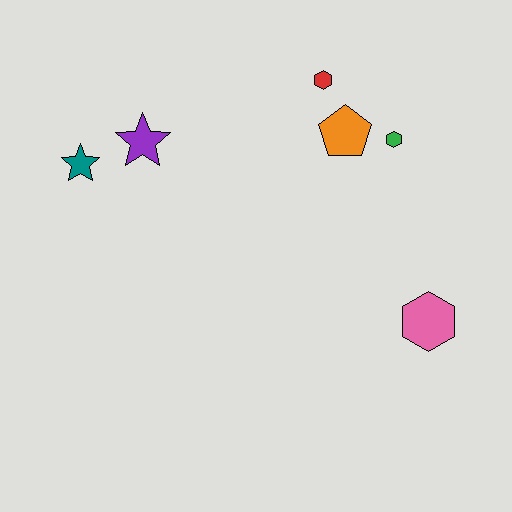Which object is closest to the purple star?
The teal star is closest to the purple star.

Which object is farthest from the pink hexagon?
The teal star is farthest from the pink hexagon.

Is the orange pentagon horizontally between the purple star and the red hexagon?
No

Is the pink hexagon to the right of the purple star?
Yes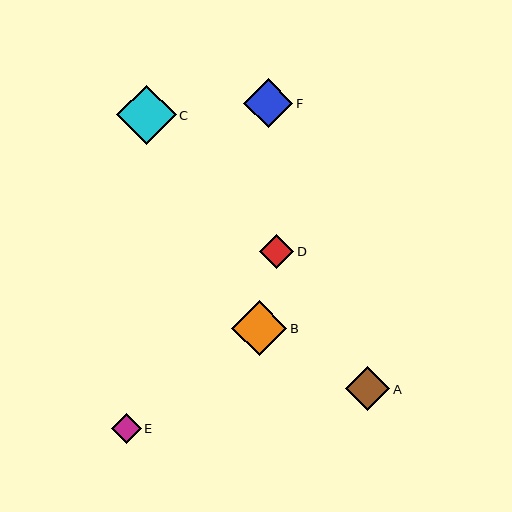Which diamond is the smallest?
Diamond E is the smallest with a size of approximately 30 pixels.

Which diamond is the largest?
Diamond C is the largest with a size of approximately 59 pixels.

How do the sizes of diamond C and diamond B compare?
Diamond C and diamond B are approximately the same size.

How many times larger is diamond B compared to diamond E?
Diamond B is approximately 1.9 times the size of diamond E.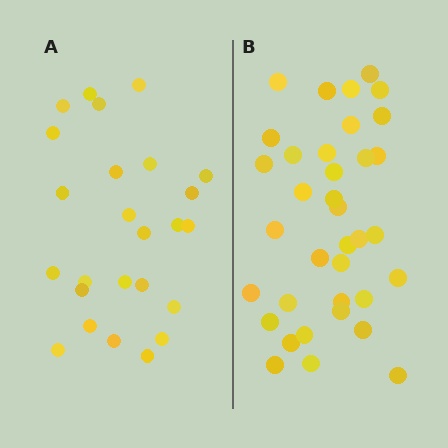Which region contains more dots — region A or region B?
Region B (the right region) has more dots.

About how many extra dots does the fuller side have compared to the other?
Region B has roughly 12 or so more dots than region A.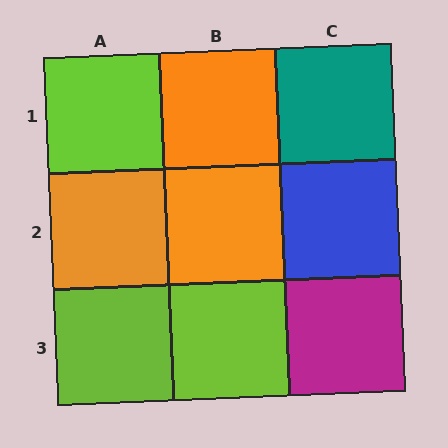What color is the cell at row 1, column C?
Teal.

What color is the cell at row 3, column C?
Magenta.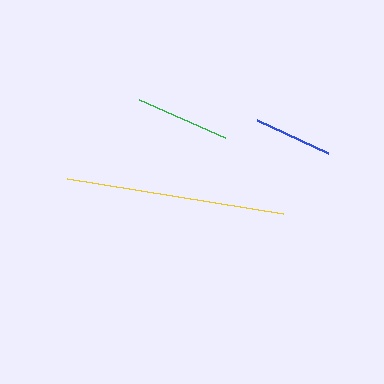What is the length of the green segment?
The green segment is approximately 94 pixels long.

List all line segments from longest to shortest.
From longest to shortest: yellow, green, blue.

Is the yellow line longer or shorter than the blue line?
The yellow line is longer than the blue line.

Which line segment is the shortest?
The blue line is the shortest at approximately 78 pixels.